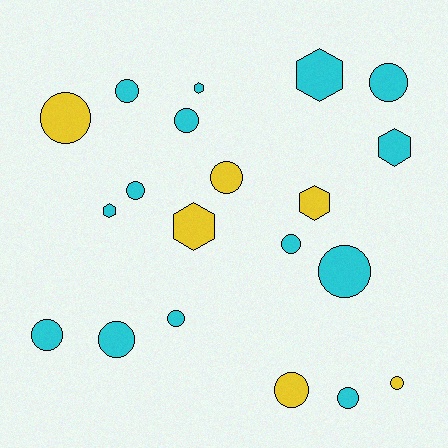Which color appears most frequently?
Cyan, with 14 objects.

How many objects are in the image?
There are 20 objects.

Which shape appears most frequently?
Circle, with 14 objects.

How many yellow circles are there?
There are 4 yellow circles.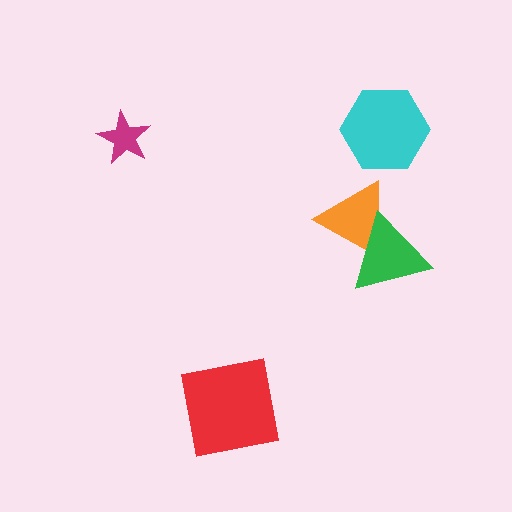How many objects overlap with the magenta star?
0 objects overlap with the magenta star.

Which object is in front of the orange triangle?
The green triangle is in front of the orange triangle.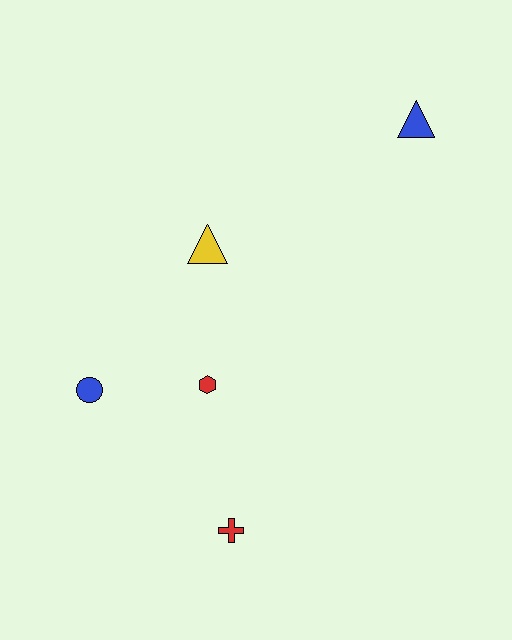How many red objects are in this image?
There are 2 red objects.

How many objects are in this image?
There are 5 objects.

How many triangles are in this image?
There are 2 triangles.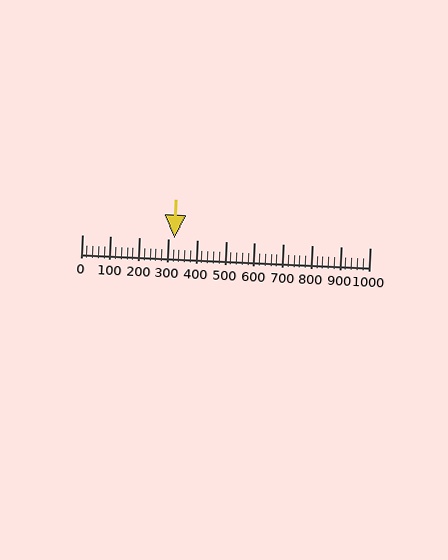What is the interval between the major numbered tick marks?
The major tick marks are spaced 100 units apart.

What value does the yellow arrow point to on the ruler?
The yellow arrow points to approximately 320.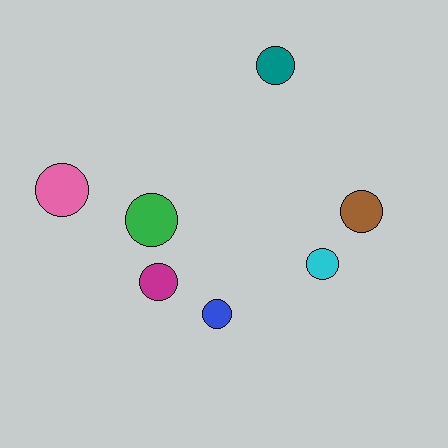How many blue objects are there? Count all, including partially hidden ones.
There is 1 blue object.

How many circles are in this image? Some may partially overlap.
There are 7 circles.